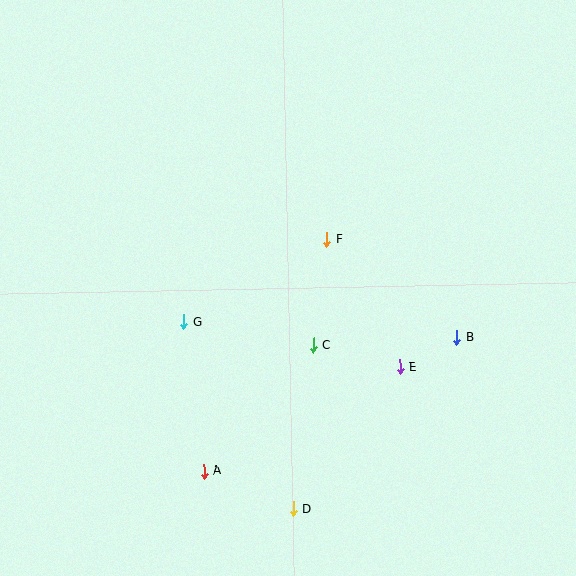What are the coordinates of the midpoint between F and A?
The midpoint between F and A is at (265, 355).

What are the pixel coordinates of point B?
Point B is at (457, 338).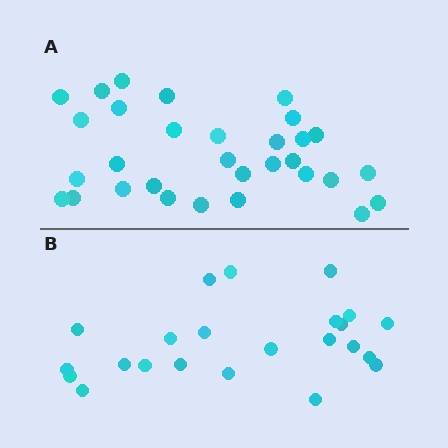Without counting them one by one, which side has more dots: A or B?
Region A (the top region) has more dots.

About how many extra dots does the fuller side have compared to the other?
Region A has roughly 8 or so more dots than region B.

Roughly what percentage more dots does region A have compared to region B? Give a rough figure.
About 35% more.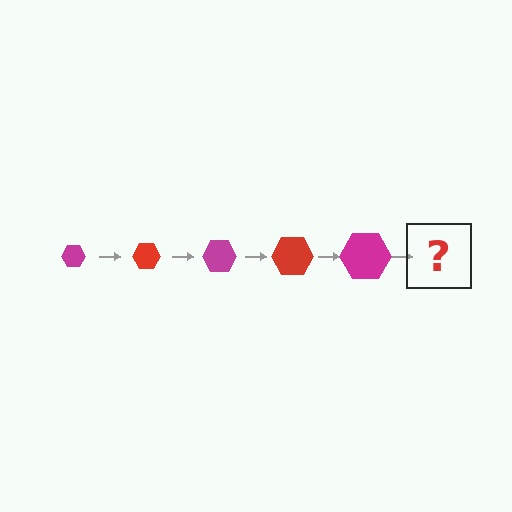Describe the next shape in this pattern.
It should be a red hexagon, larger than the previous one.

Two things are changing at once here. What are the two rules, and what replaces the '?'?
The two rules are that the hexagon grows larger each step and the color cycles through magenta and red. The '?' should be a red hexagon, larger than the previous one.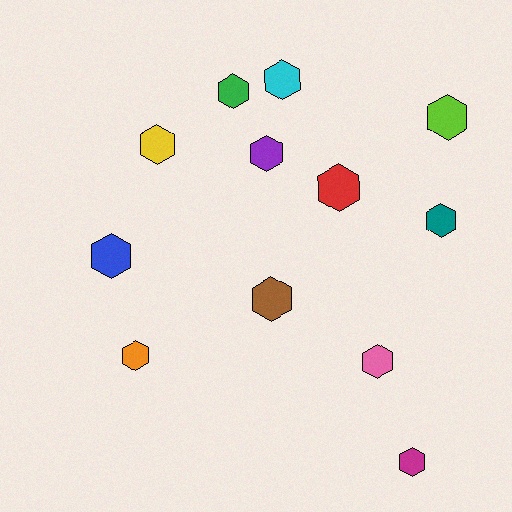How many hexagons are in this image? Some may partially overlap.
There are 12 hexagons.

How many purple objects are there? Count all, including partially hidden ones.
There is 1 purple object.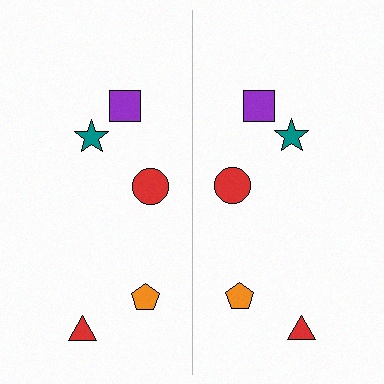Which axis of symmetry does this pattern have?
The pattern has a vertical axis of symmetry running through the center of the image.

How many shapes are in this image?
There are 10 shapes in this image.